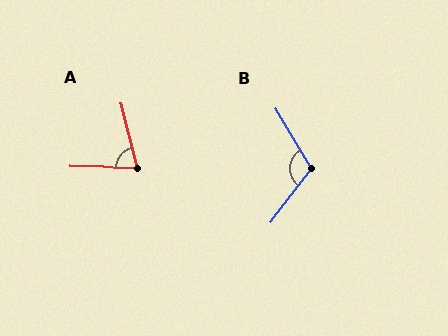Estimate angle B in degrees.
Approximately 112 degrees.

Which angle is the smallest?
A, at approximately 74 degrees.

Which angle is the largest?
B, at approximately 112 degrees.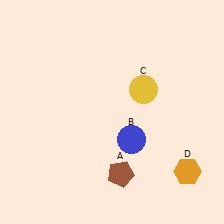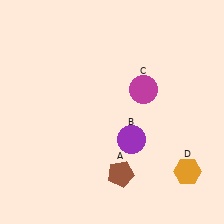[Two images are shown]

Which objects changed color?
B changed from blue to purple. C changed from yellow to magenta.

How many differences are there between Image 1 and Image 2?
There are 2 differences between the two images.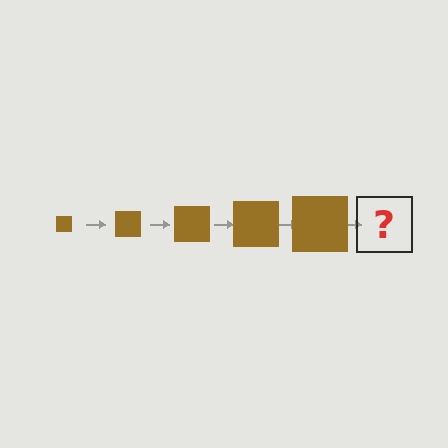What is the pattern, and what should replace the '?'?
The pattern is that the square gets progressively larger each step. The '?' should be a brown square, larger than the previous one.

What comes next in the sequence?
The next element should be a brown square, larger than the previous one.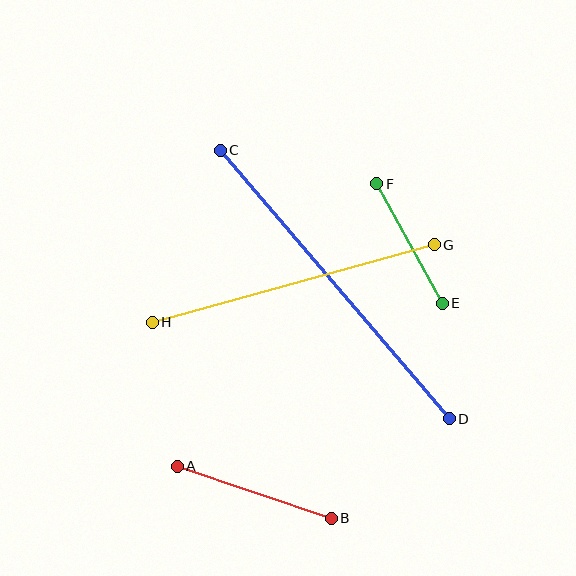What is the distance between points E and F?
The distance is approximately 136 pixels.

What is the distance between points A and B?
The distance is approximately 163 pixels.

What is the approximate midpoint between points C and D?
The midpoint is at approximately (335, 284) pixels.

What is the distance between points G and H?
The distance is approximately 292 pixels.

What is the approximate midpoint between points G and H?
The midpoint is at approximately (293, 284) pixels.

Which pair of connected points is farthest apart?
Points C and D are farthest apart.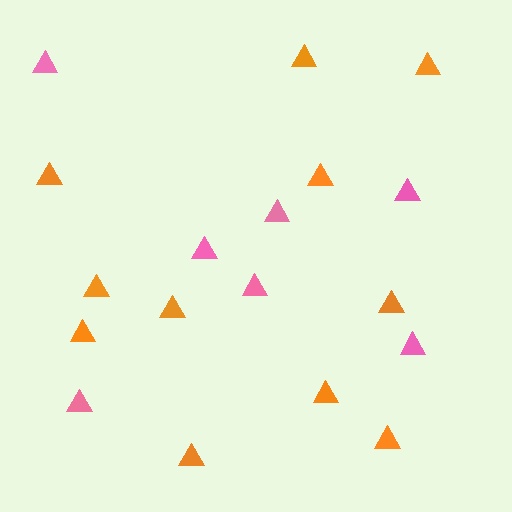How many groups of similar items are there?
There are 2 groups: one group of pink triangles (7) and one group of orange triangles (11).